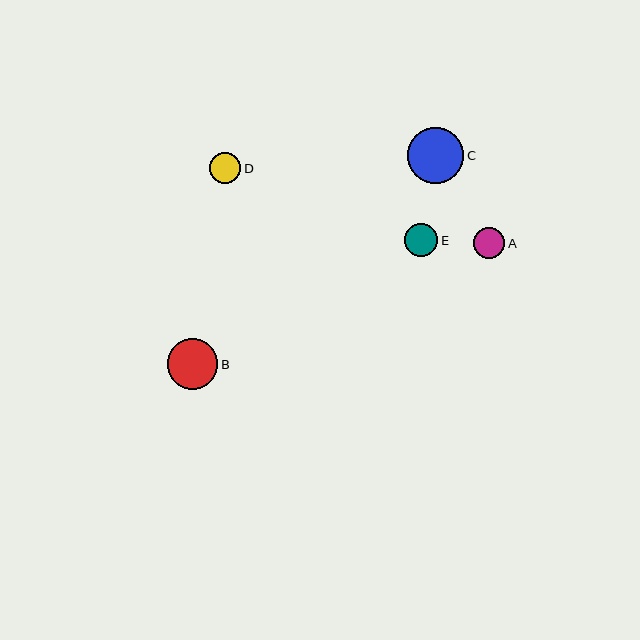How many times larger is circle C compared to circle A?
Circle C is approximately 1.8 times the size of circle A.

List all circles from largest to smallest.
From largest to smallest: C, B, E, A, D.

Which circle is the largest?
Circle C is the largest with a size of approximately 56 pixels.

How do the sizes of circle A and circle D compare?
Circle A and circle D are approximately the same size.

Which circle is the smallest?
Circle D is the smallest with a size of approximately 31 pixels.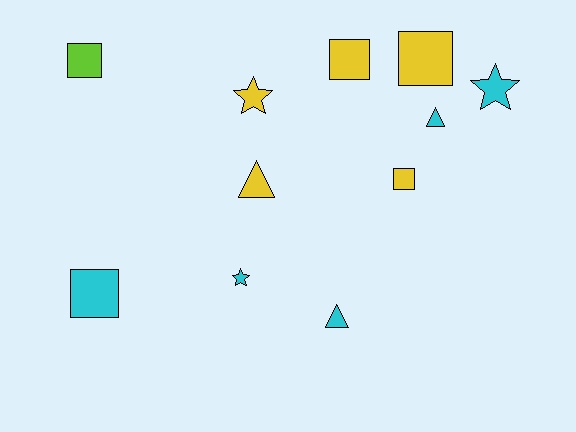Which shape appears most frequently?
Square, with 5 objects.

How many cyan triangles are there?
There are 2 cyan triangles.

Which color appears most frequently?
Yellow, with 5 objects.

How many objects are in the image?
There are 11 objects.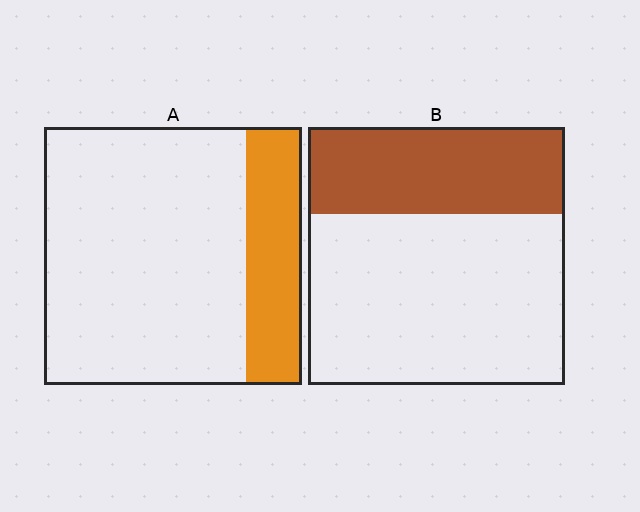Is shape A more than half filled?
No.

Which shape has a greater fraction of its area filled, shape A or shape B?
Shape B.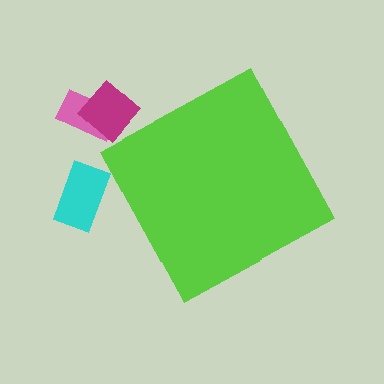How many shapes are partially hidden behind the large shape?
0 shapes are partially hidden.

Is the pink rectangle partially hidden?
No, the pink rectangle is fully visible.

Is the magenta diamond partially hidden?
No, the magenta diamond is fully visible.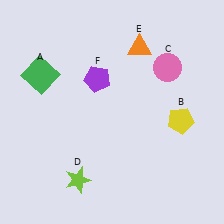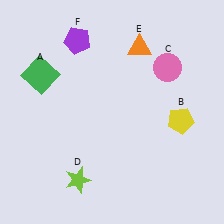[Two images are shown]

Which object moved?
The purple pentagon (F) moved up.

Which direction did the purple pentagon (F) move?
The purple pentagon (F) moved up.